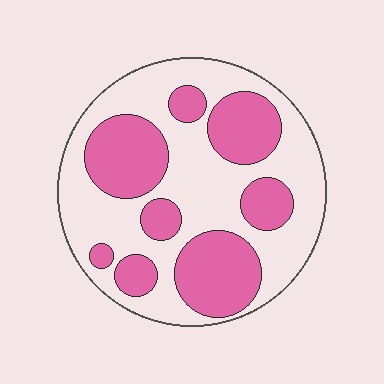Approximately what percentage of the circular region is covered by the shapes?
Approximately 40%.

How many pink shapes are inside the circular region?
8.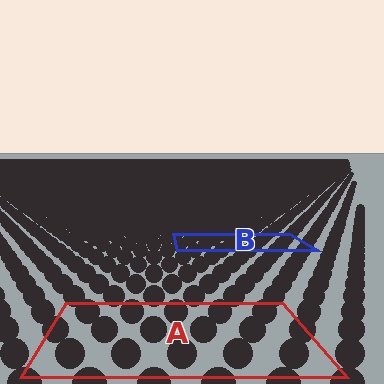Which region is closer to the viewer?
Region A is closer. The texture elements there are larger and more spread out.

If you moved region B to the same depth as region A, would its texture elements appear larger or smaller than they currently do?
They would appear larger. At a closer depth, the same texture elements are projected at a bigger on-screen size.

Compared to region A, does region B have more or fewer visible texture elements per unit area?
Region B has more texture elements per unit area — they are packed more densely because it is farther away.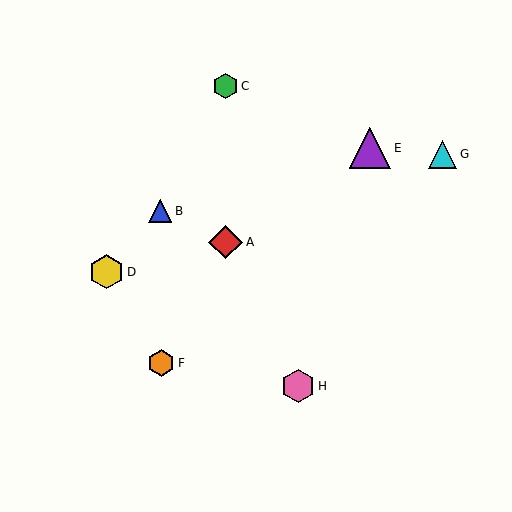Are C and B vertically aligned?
No, C is at x≈226 and B is at x≈160.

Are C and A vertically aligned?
Yes, both are at x≈226.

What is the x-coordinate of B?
Object B is at x≈160.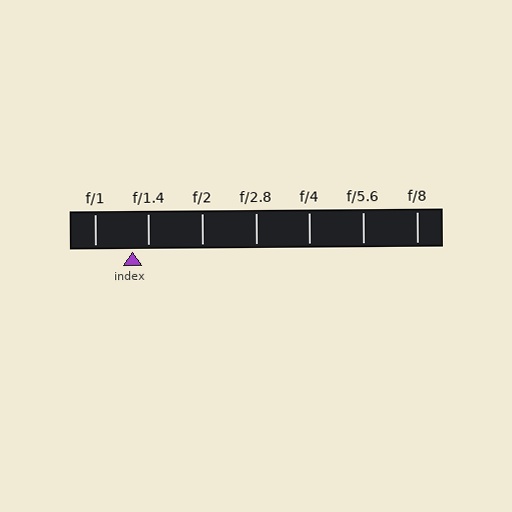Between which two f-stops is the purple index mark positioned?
The index mark is between f/1 and f/1.4.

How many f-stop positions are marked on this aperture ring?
There are 7 f-stop positions marked.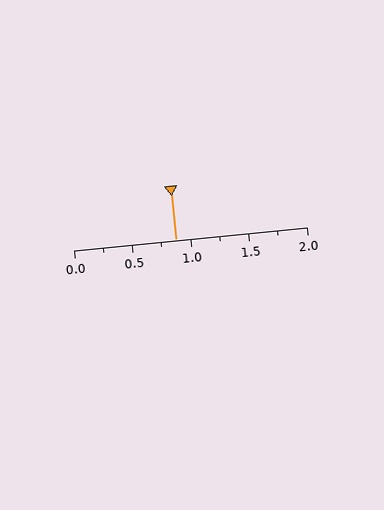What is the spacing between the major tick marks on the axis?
The major ticks are spaced 0.5 apart.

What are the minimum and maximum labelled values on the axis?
The axis runs from 0.0 to 2.0.